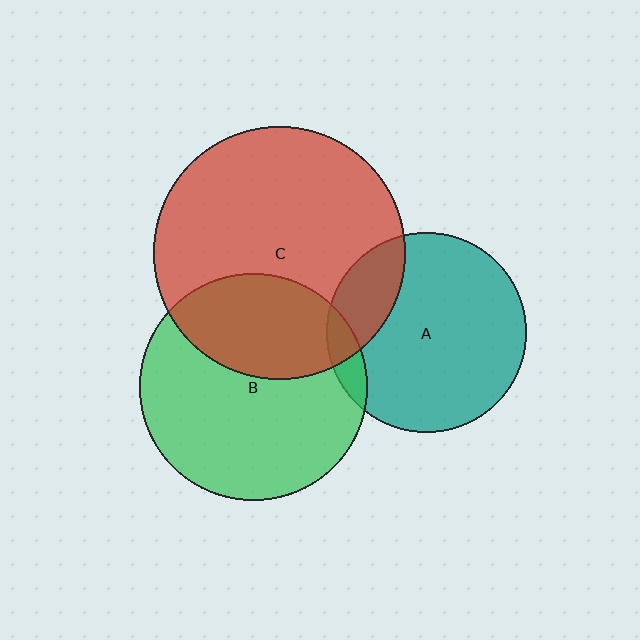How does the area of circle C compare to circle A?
Approximately 1.6 times.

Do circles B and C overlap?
Yes.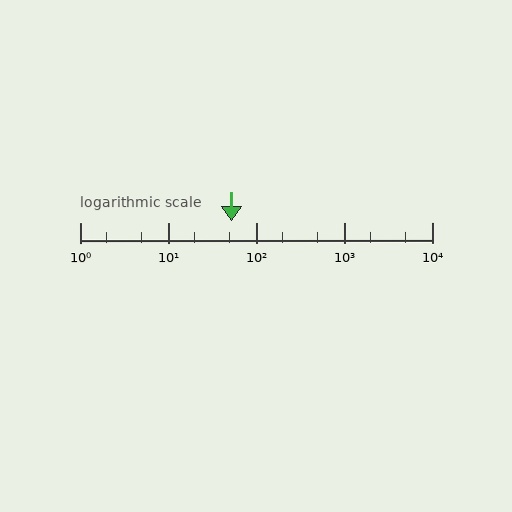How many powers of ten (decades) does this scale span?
The scale spans 4 decades, from 1 to 10000.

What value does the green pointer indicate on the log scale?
The pointer indicates approximately 52.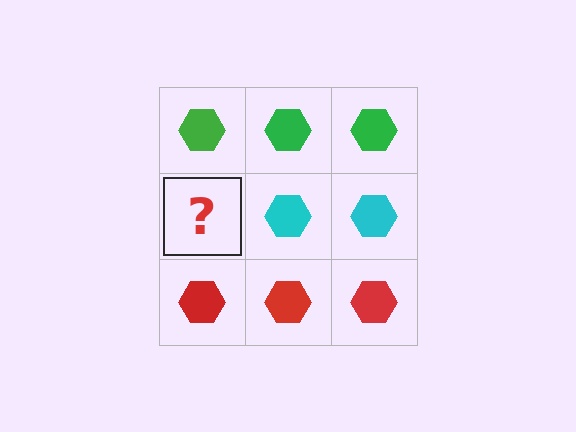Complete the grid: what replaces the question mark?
The question mark should be replaced with a cyan hexagon.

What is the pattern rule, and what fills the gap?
The rule is that each row has a consistent color. The gap should be filled with a cyan hexagon.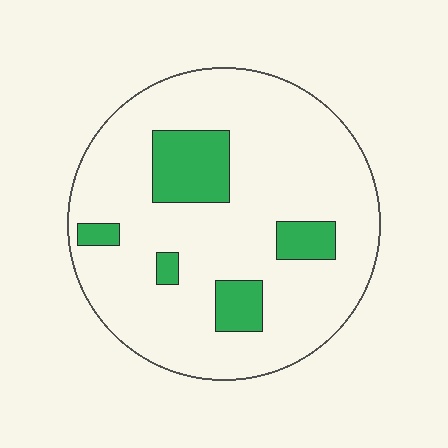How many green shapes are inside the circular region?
5.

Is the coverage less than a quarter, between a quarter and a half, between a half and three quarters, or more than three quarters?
Less than a quarter.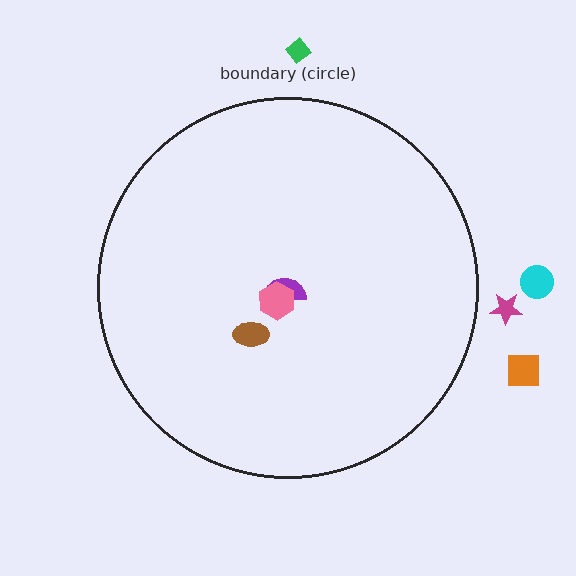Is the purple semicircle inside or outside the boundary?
Inside.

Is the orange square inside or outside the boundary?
Outside.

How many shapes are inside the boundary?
3 inside, 4 outside.